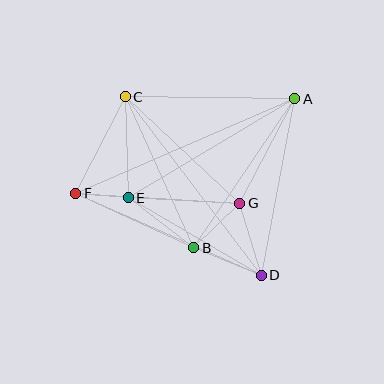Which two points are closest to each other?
Points E and F are closest to each other.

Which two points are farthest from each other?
Points A and F are farthest from each other.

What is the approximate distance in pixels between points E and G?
The distance between E and G is approximately 112 pixels.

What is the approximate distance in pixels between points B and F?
The distance between B and F is approximately 130 pixels.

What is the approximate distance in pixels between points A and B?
The distance between A and B is approximately 180 pixels.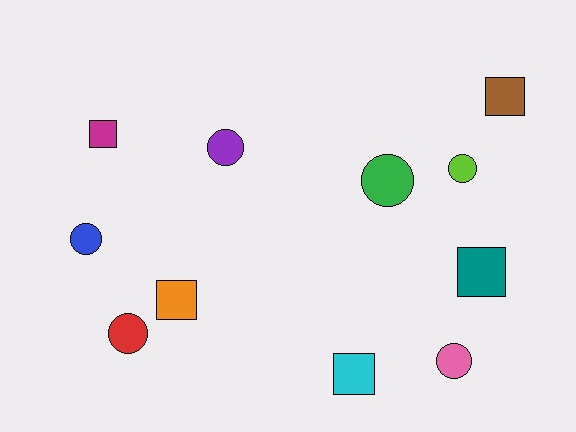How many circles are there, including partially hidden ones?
There are 6 circles.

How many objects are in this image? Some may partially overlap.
There are 11 objects.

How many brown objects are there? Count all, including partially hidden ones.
There is 1 brown object.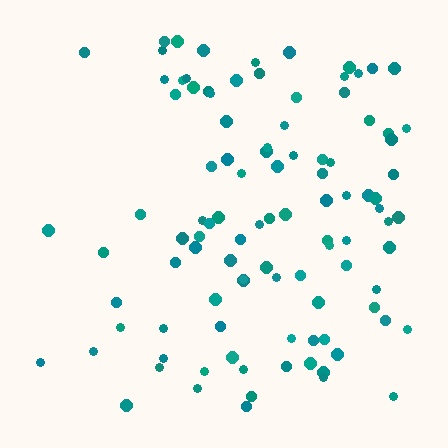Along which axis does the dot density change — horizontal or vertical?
Horizontal.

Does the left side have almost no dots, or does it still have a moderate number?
Still a moderate number, just noticeably fewer than the right.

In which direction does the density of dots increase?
From left to right, with the right side densest.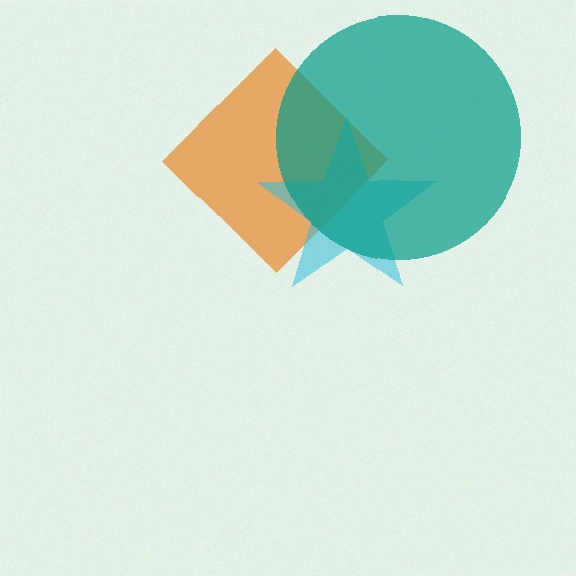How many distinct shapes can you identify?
There are 3 distinct shapes: an orange diamond, a cyan star, a teal circle.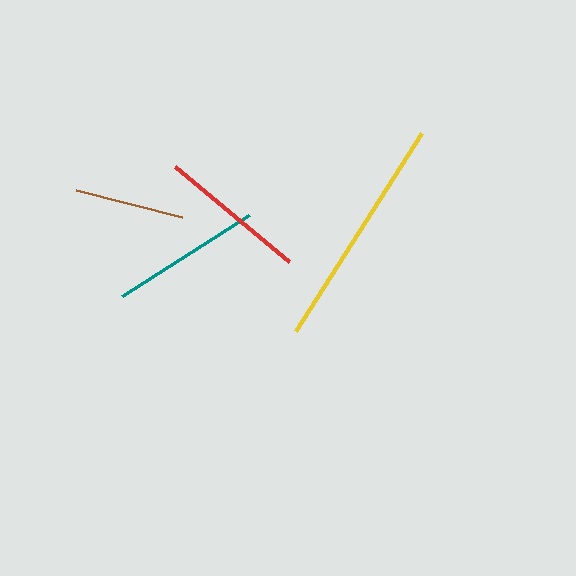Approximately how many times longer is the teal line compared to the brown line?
The teal line is approximately 1.4 times the length of the brown line.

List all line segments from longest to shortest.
From longest to shortest: yellow, teal, red, brown.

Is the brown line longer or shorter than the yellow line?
The yellow line is longer than the brown line.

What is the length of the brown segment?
The brown segment is approximately 109 pixels long.